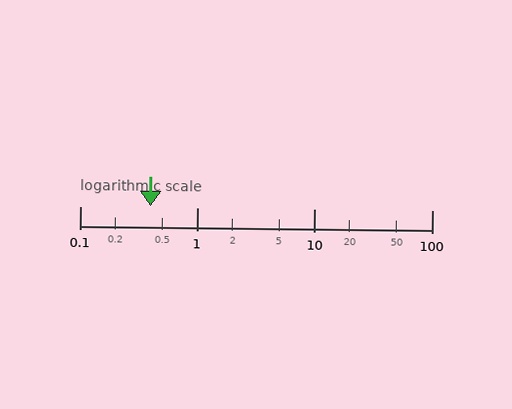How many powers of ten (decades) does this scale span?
The scale spans 3 decades, from 0.1 to 100.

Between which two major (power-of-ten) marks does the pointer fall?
The pointer is between 0.1 and 1.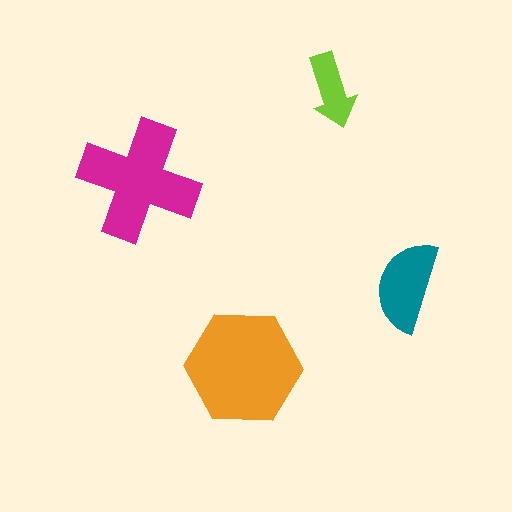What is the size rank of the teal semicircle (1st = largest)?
3rd.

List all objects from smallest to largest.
The lime arrow, the teal semicircle, the magenta cross, the orange hexagon.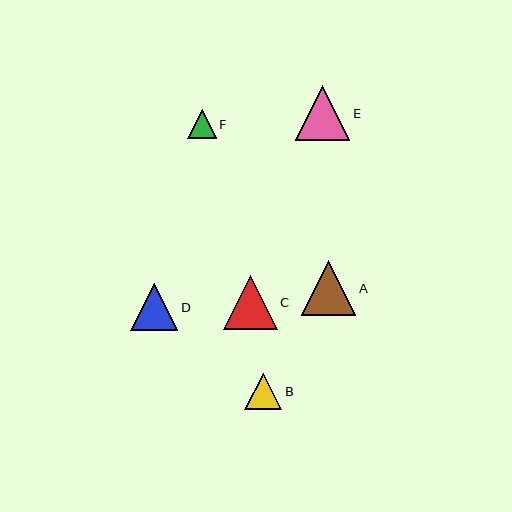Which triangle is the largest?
Triangle E is the largest with a size of approximately 55 pixels.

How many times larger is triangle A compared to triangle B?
Triangle A is approximately 1.5 times the size of triangle B.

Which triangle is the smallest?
Triangle F is the smallest with a size of approximately 29 pixels.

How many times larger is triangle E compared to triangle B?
Triangle E is approximately 1.5 times the size of triangle B.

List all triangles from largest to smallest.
From largest to smallest: E, A, C, D, B, F.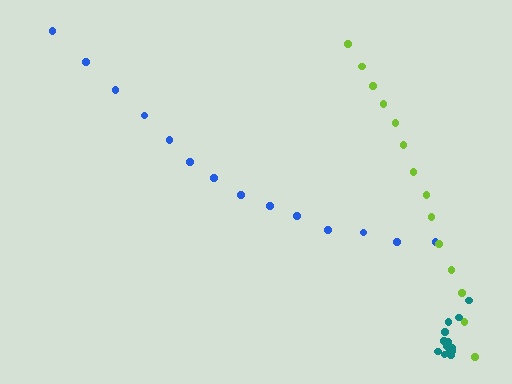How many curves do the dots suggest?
There are 3 distinct paths.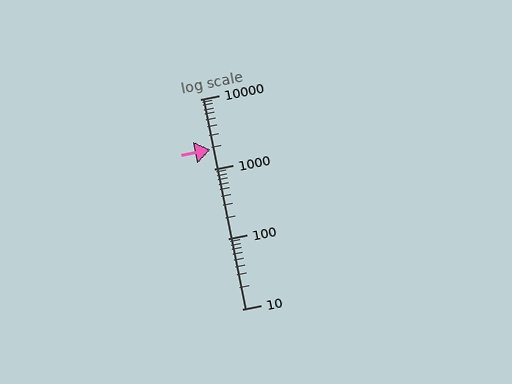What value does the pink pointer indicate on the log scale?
The pointer indicates approximately 1900.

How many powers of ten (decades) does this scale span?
The scale spans 3 decades, from 10 to 10000.